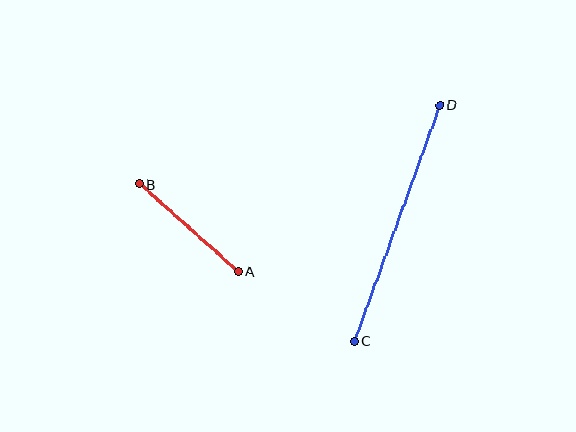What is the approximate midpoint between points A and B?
The midpoint is at approximately (189, 227) pixels.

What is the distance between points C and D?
The distance is approximately 250 pixels.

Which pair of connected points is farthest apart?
Points C and D are farthest apart.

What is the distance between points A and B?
The distance is approximately 132 pixels.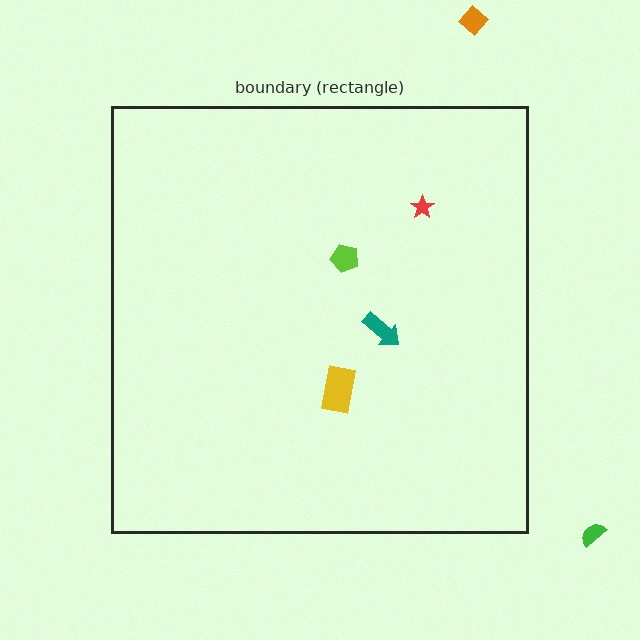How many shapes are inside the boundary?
4 inside, 2 outside.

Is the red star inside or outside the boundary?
Inside.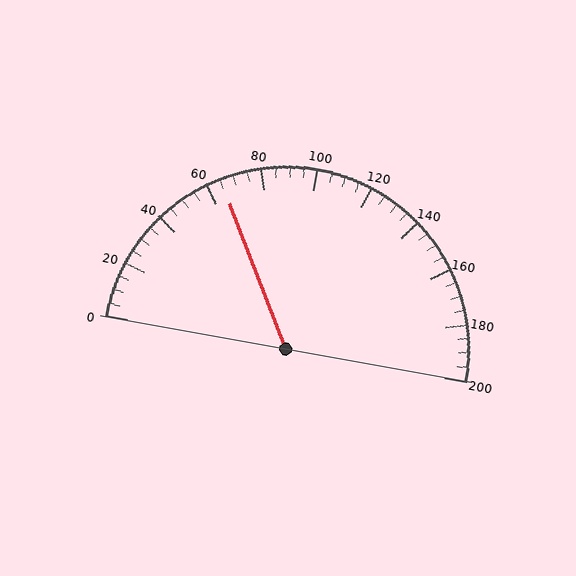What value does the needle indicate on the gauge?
The needle indicates approximately 65.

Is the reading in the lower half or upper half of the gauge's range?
The reading is in the lower half of the range (0 to 200).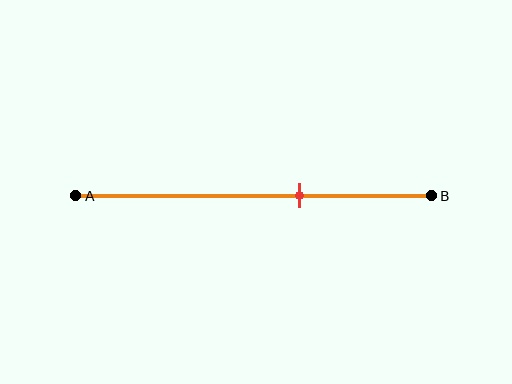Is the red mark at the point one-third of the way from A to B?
No, the mark is at about 65% from A, not at the 33% one-third point.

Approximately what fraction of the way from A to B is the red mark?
The red mark is approximately 65% of the way from A to B.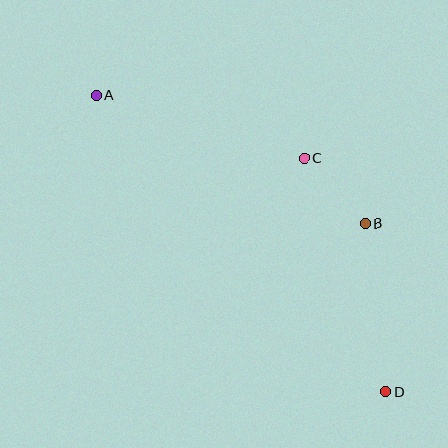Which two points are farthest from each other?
Points A and D are farthest from each other.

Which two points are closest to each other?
Points B and C are closest to each other.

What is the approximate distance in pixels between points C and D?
The distance between C and D is approximately 248 pixels.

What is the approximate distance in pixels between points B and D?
The distance between B and D is approximately 170 pixels.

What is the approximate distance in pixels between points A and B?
The distance between A and B is approximately 298 pixels.